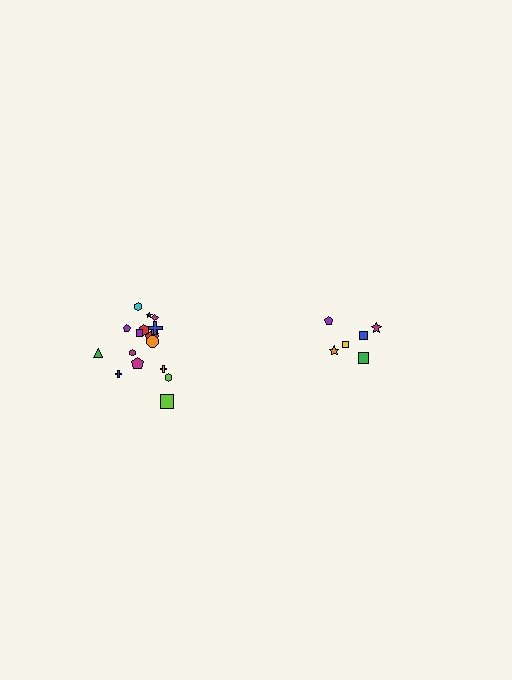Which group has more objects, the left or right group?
The left group.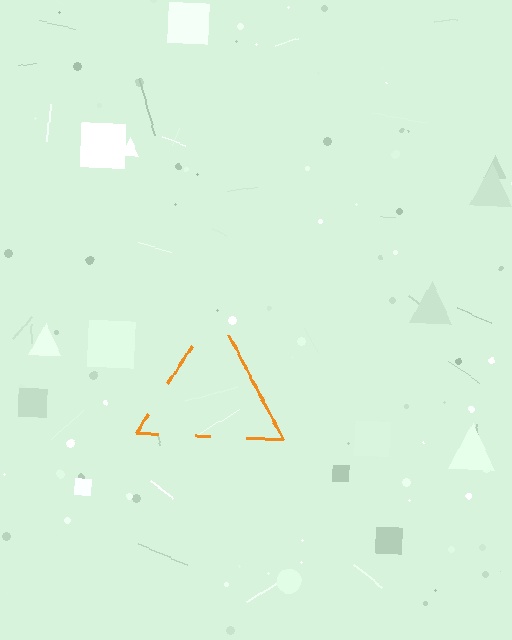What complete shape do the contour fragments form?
The contour fragments form a triangle.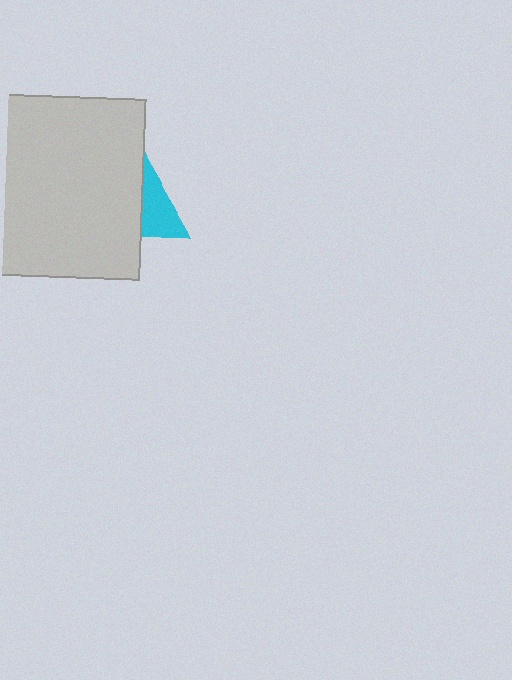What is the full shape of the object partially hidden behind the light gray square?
The partially hidden object is a cyan triangle.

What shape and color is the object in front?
The object in front is a light gray square.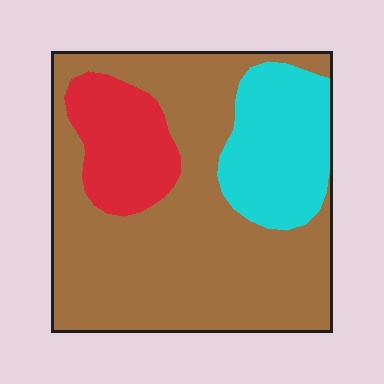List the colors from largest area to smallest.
From largest to smallest: brown, cyan, red.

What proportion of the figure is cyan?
Cyan covers roughly 20% of the figure.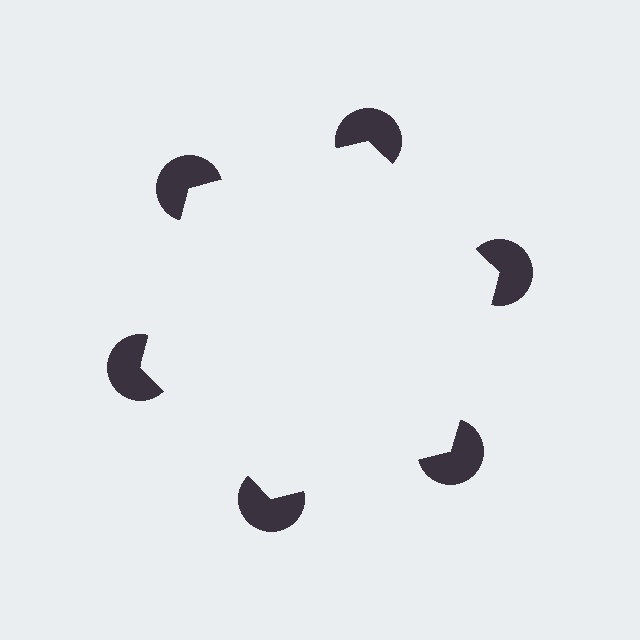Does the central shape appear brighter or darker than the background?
It typically appears slightly brighter than the background, even though no actual brightness change is drawn.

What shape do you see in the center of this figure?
An illusory hexagon — its edges are inferred from the aligned wedge cuts in the pac-man discs, not physically drawn.